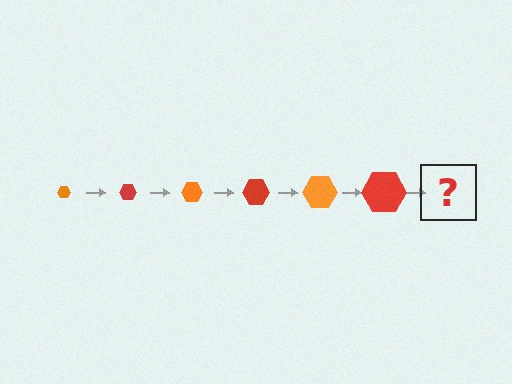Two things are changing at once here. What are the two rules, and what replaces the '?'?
The two rules are that the hexagon grows larger each step and the color cycles through orange and red. The '?' should be an orange hexagon, larger than the previous one.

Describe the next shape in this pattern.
It should be an orange hexagon, larger than the previous one.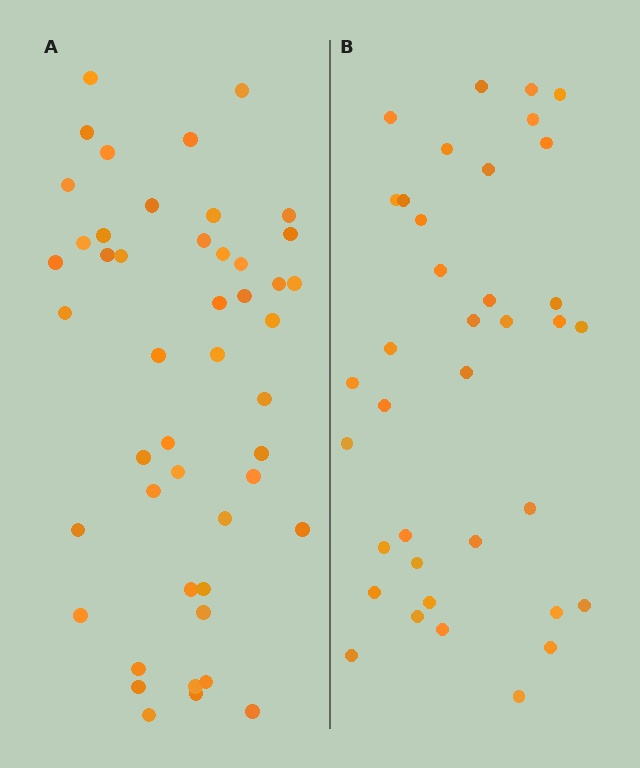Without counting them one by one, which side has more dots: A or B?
Region A (the left region) has more dots.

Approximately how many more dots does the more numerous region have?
Region A has roughly 10 or so more dots than region B.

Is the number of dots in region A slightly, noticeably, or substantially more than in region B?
Region A has noticeably more, but not dramatically so. The ratio is roughly 1.3 to 1.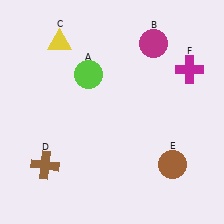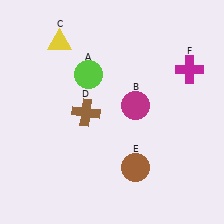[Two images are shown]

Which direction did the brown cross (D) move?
The brown cross (D) moved up.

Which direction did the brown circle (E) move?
The brown circle (E) moved left.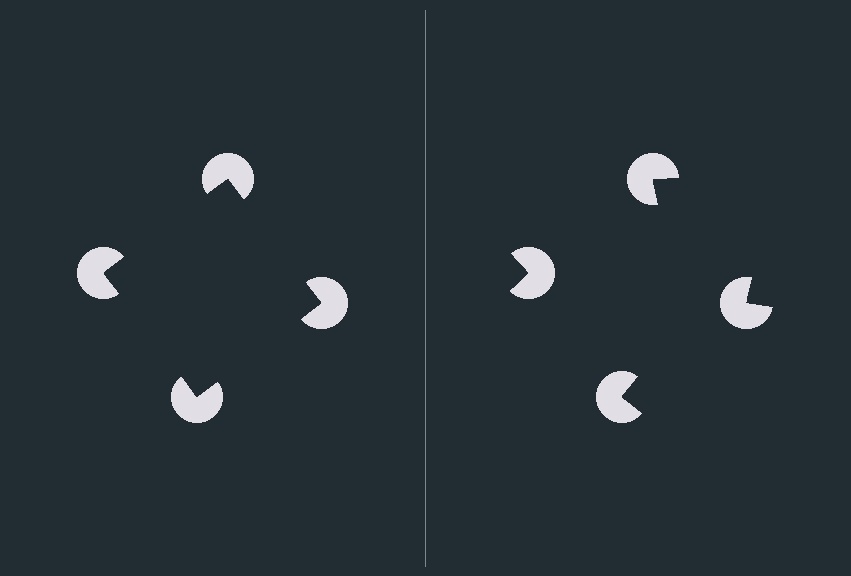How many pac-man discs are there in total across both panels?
8 — 4 on each side.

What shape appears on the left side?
An illusory square.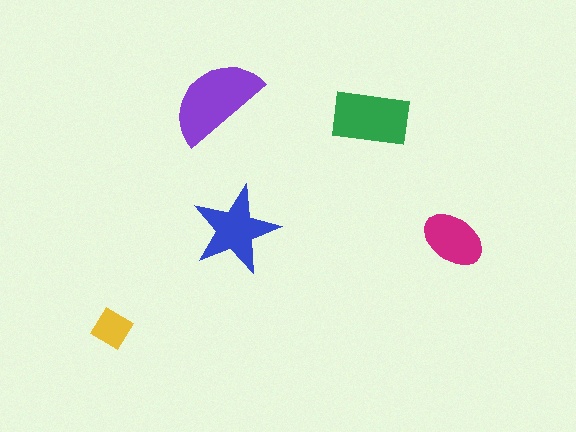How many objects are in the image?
There are 5 objects in the image.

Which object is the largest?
The purple semicircle.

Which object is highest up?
The purple semicircle is topmost.